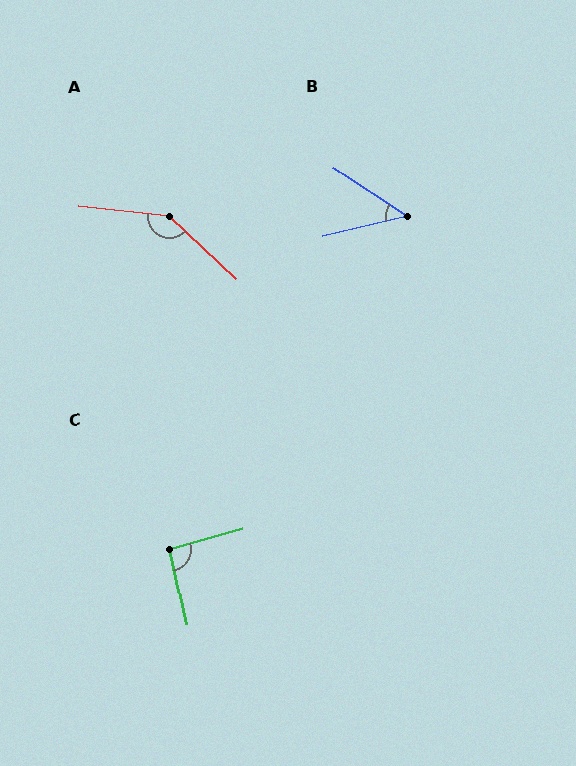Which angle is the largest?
A, at approximately 143 degrees.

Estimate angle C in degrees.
Approximately 94 degrees.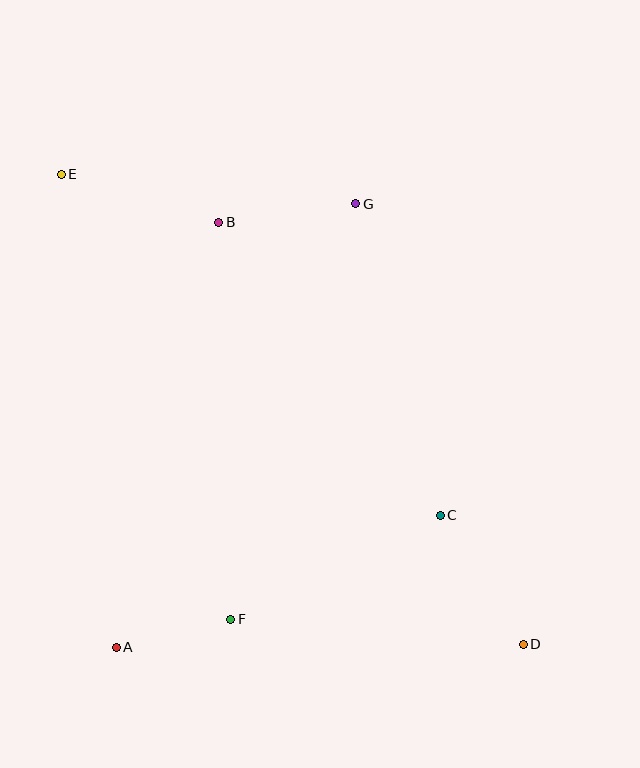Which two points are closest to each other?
Points A and F are closest to each other.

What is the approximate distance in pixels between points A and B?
The distance between A and B is approximately 437 pixels.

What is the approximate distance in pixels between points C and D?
The distance between C and D is approximately 154 pixels.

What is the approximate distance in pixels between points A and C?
The distance between A and C is approximately 350 pixels.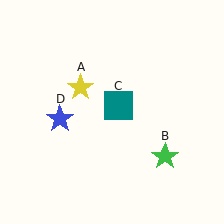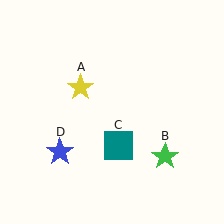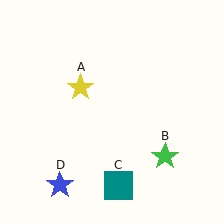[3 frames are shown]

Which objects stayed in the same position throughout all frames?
Yellow star (object A) and green star (object B) remained stationary.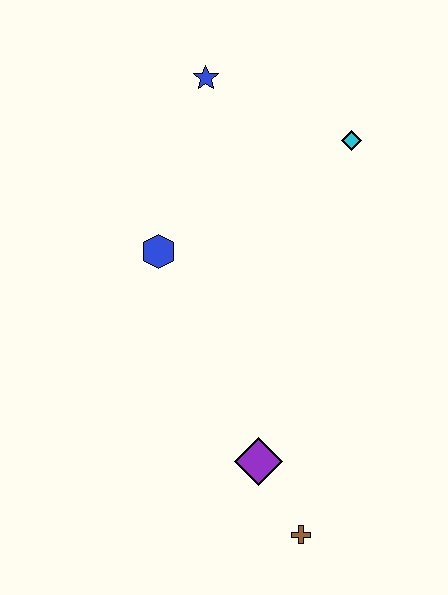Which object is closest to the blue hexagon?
The blue star is closest to the blue hexagon.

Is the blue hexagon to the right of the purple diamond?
No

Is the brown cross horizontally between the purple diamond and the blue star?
No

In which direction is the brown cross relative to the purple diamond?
The brown cross is below the purple diamond.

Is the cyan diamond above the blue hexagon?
Yes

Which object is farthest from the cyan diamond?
The brown cross is farthest from the cyan diamond.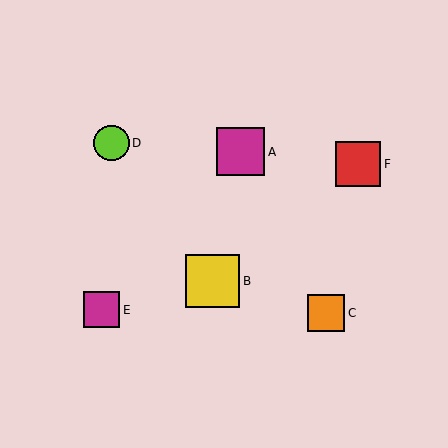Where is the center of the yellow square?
The center of the yellow square is at (213, 281).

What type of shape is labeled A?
Shape A is a magenta square.